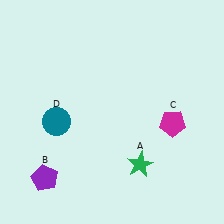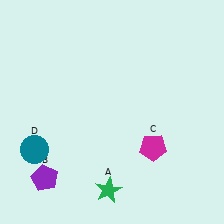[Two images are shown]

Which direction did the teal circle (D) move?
The teal circle (D) moved down.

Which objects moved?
The objects that moved are: the green star (A), the magenta pentagon (C), the teal circle (D).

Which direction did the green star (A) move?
The green star (A) moved left.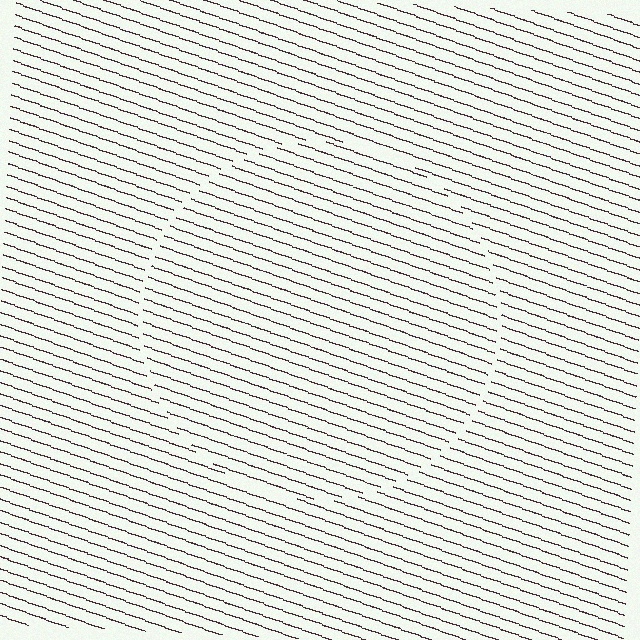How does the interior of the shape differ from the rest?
The interior of the shape contains the same grating, shifted by half a period — the contour is defined by the phase discontinuity where line-ends from the inner and outer gratings abut.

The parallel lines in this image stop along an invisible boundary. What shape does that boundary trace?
An illusory circle. The interior of the shape contains the same grating, shifted by half a period — the contour is defined by the phase discontinuity where line-ends from the inner and outer gratings abut.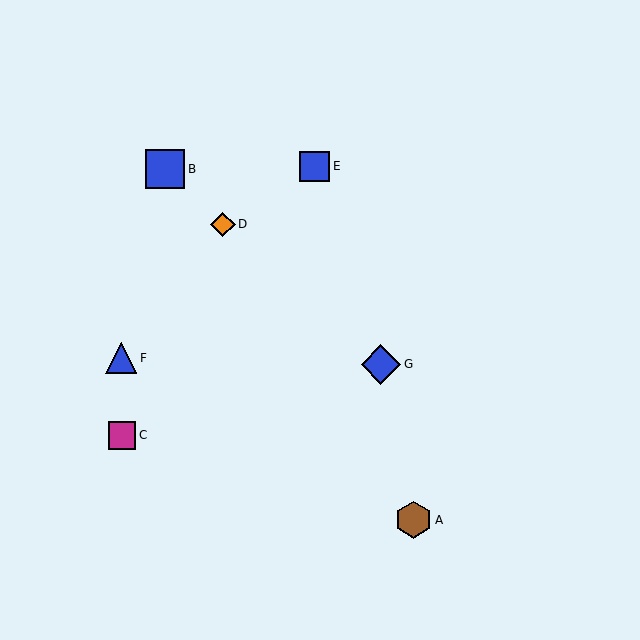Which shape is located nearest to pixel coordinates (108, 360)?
The blue triangle (labeled F) at (121, 358) is nearest to that location.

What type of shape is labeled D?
Shape D is an orange diamond.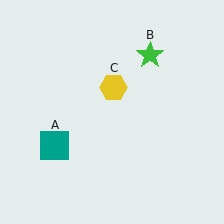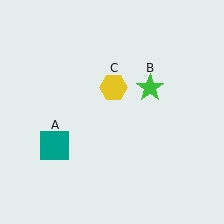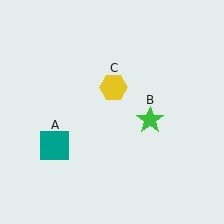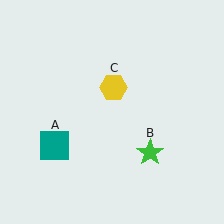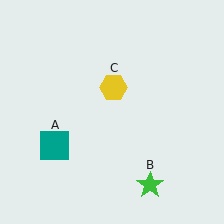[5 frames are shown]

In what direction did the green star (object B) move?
The green star (object B) moved down.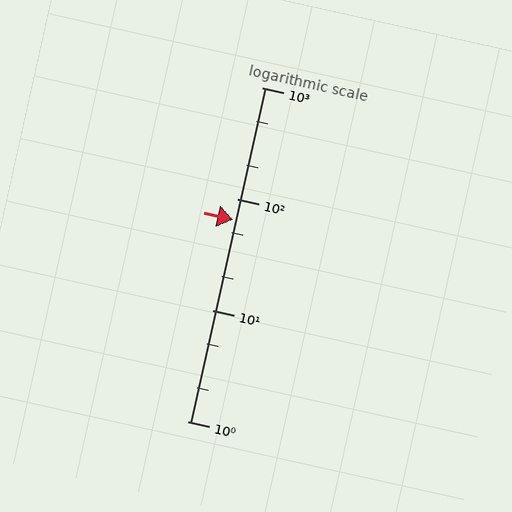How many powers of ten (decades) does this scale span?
The scale spans 3 decades, from 1 to 1000.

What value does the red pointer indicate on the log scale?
The pointer indicates approximately 65.